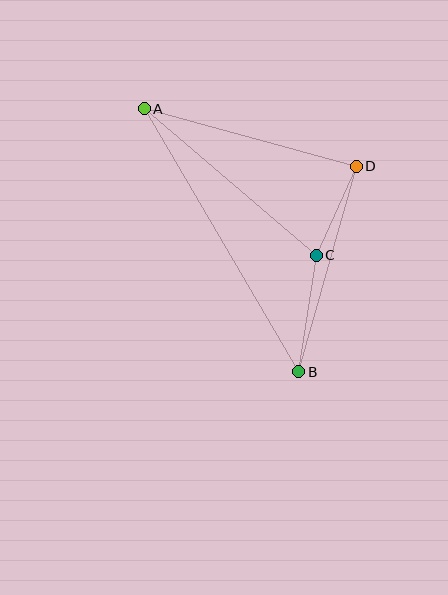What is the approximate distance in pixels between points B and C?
The distance between B and C is approximately 118 pixels.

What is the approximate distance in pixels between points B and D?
The distance between B and D is approximately 213 pixels.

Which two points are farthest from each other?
Points A and B are farthest from each other.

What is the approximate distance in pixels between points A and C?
The distance between A and C is approximately 226 pixels.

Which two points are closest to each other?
Points C and D are closest to each other.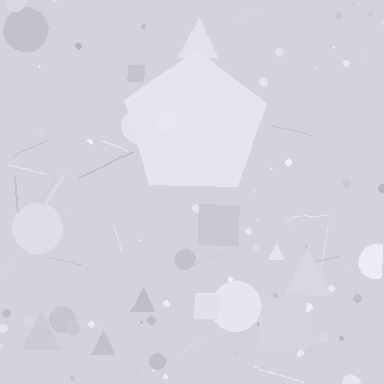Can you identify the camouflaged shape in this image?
The camouflaged shape is a pentagon.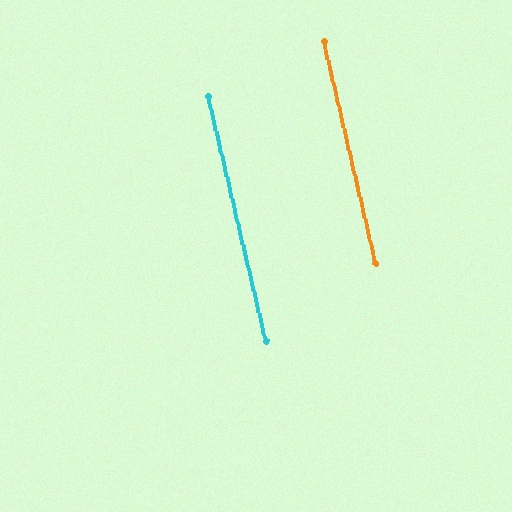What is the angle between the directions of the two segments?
Approximately 0 degrees.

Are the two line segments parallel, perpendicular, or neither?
Parallel — their directions differ by only 0.2°.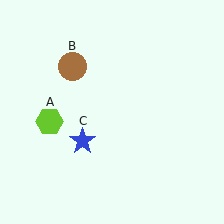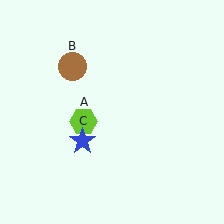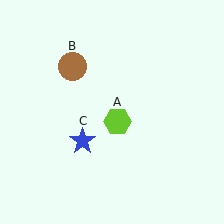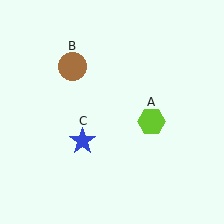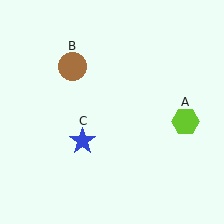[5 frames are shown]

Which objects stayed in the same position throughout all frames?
Brown circle (object B) and blue star (object C) remained stationary.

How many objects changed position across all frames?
1 object changed position: lime hexagon (object A).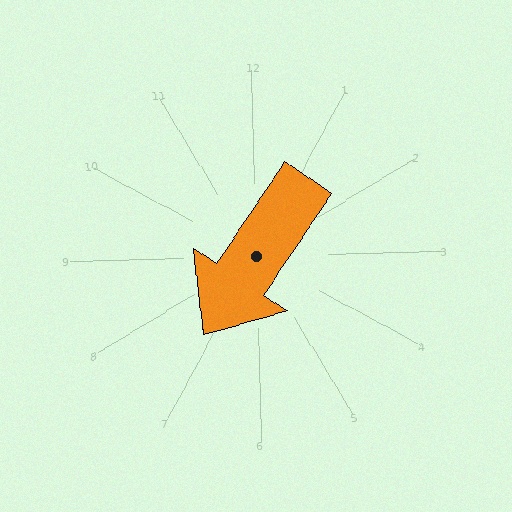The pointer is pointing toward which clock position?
Roughly 7 o'clock.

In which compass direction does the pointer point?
Southwest.